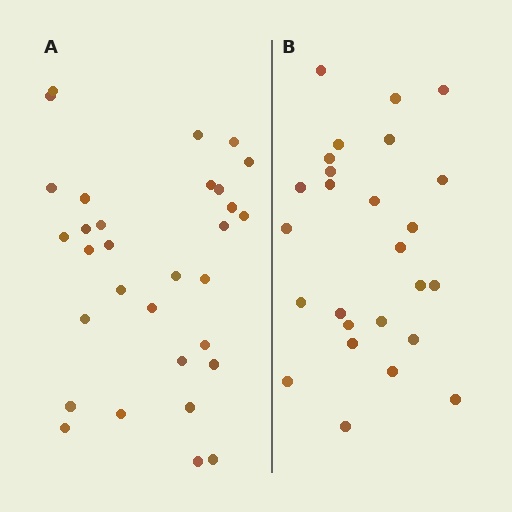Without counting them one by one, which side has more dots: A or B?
Region A (the left region) has more dots.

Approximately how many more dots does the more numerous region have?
Region A has about 5 more dots than region B.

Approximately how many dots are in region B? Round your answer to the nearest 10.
About 30 dots. (The exact count is 26, which rounds to 30.)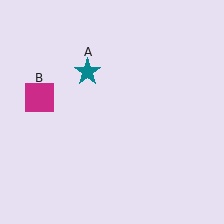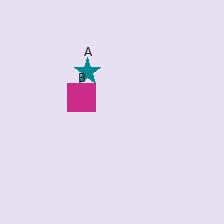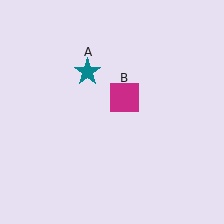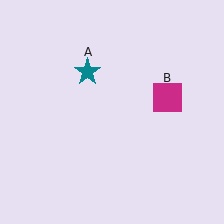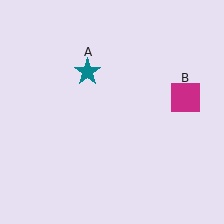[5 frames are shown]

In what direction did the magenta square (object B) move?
The magenta square (object B) moved right.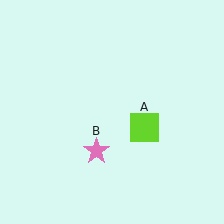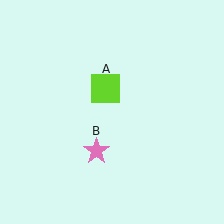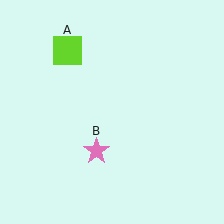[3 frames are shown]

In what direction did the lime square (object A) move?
The lime square (object A) moved up and to the left.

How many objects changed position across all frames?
1 object changed position: lime square (object A).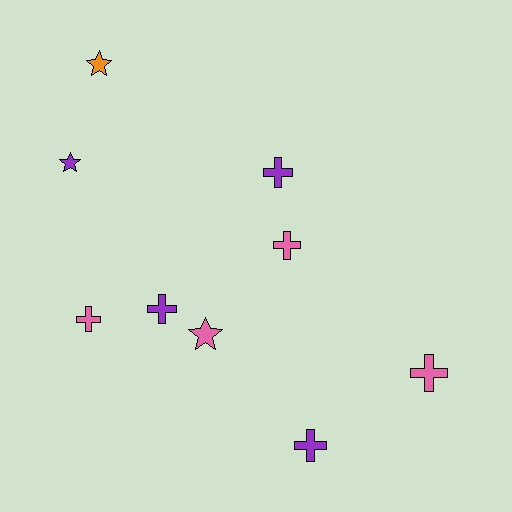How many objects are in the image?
There are 9 objects.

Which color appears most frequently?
Purple, with 4 objects.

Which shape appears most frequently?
Cross, with 6 objects.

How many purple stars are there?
There is 1 purple star.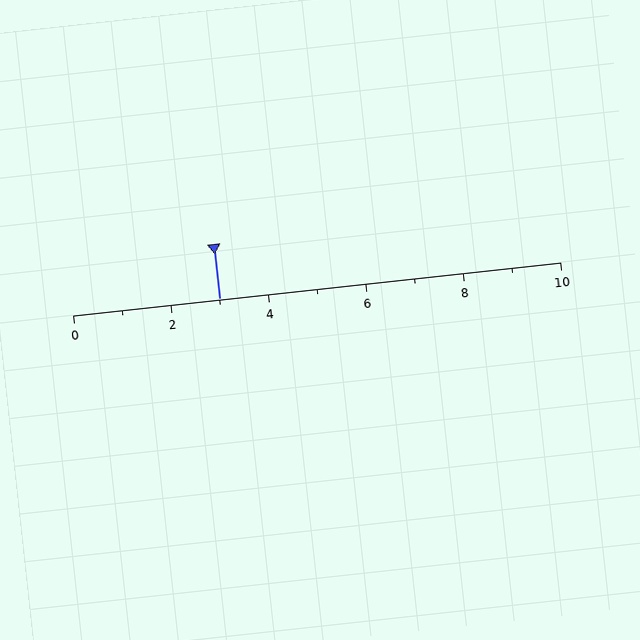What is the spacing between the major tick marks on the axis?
The major ticks are spaced 2 apart.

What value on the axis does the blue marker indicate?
The marker indicates approximately 3.